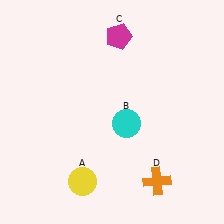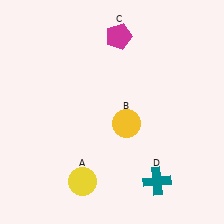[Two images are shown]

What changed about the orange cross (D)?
In Image 1, D is orange. In Image 2, it changed to teal.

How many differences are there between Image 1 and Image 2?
There are 2 differences between the two images.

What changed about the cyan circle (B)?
In Image 1, B is cyan. In Image 2, it changed to yellow.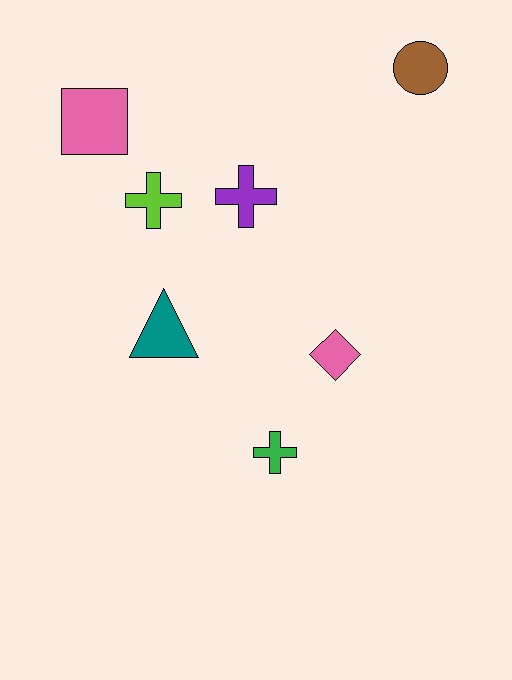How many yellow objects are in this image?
There are no yellow objects.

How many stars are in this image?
There are no stars.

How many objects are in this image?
There are 7 objects.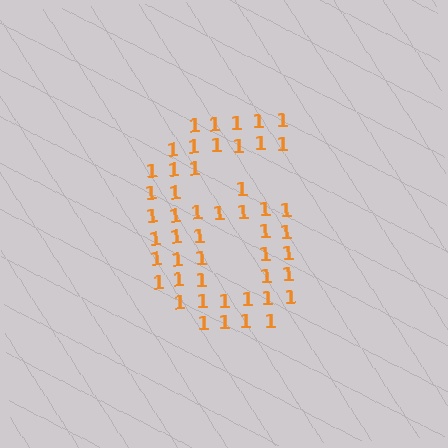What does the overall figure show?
The overall figure shows the digit 6.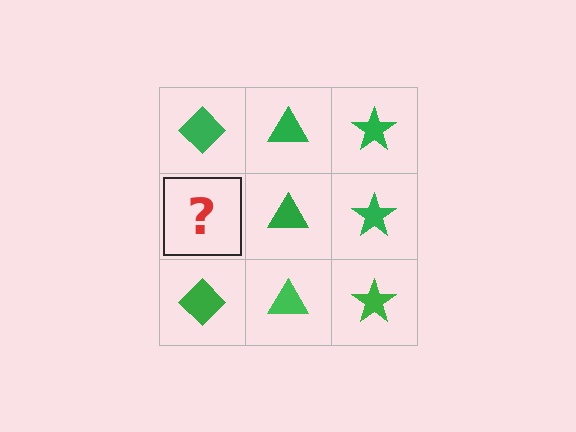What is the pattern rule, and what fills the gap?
The rule is that each column has a consistent shape. The gap should be filled with a green diamond.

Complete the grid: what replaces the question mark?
The question mark should be replaced with a green diamond.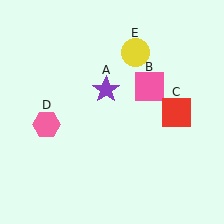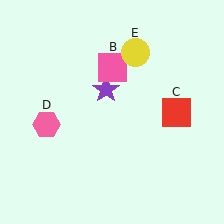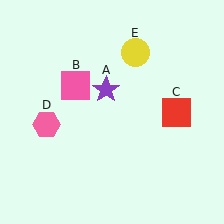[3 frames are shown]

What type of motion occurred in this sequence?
The pink square (object B) rotated counterclockwise around the center of the scene.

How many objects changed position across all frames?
1 object changed position: pink square (object B).